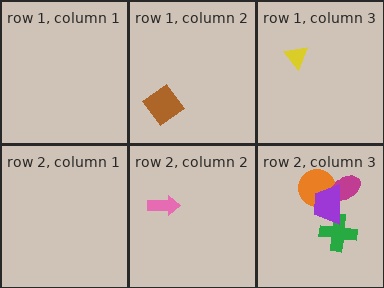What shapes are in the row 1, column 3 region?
The yellow triangle.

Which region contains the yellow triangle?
The row 1, column 3 region.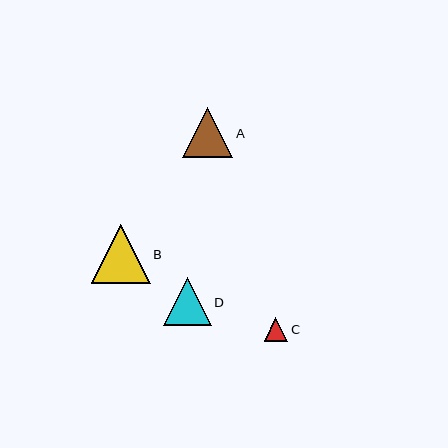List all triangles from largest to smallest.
From largest to smallest: B, A, D, C.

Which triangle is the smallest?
Triangle C is the smallest with a size of approximately 24 pixels.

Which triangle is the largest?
Triangle B is the largest with a size of approximately 59 pixels.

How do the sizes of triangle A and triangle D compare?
Triangle A and triangle D are approximately the same size.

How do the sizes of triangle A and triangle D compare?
Triangle A and triangle D are approximately the same size.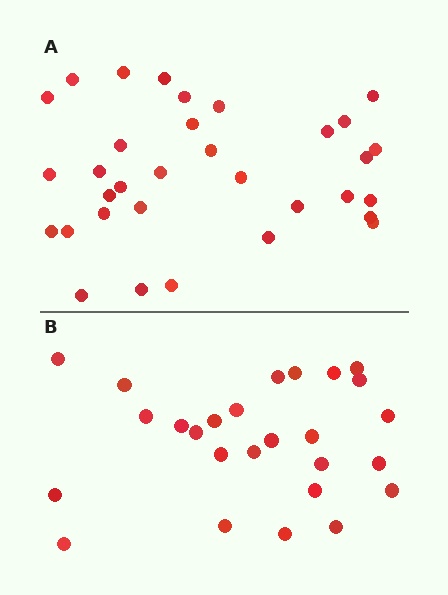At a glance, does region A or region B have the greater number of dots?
Region A (the top region) has more dots.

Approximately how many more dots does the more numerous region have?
Region A has roughly 8 or so more dots than region B.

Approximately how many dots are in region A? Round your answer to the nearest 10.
About 30 dots. (The exact count is 33, which rounds to 30.)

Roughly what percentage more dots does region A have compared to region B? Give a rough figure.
About 25% more.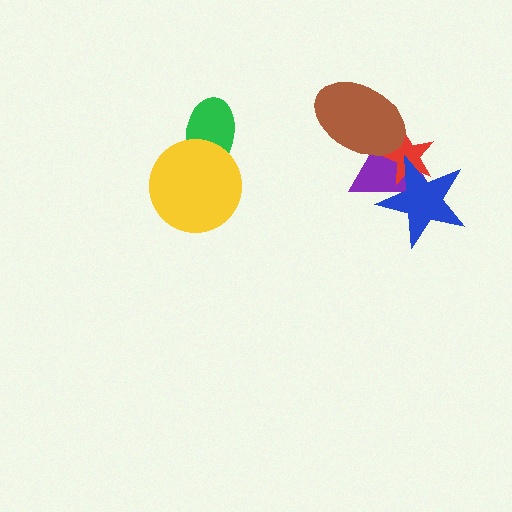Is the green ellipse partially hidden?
Yes, it is partially covered by another shape.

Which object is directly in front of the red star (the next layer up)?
The brown ellipse is directly in front of the red star.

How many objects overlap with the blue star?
2 objects overlap with the blue star.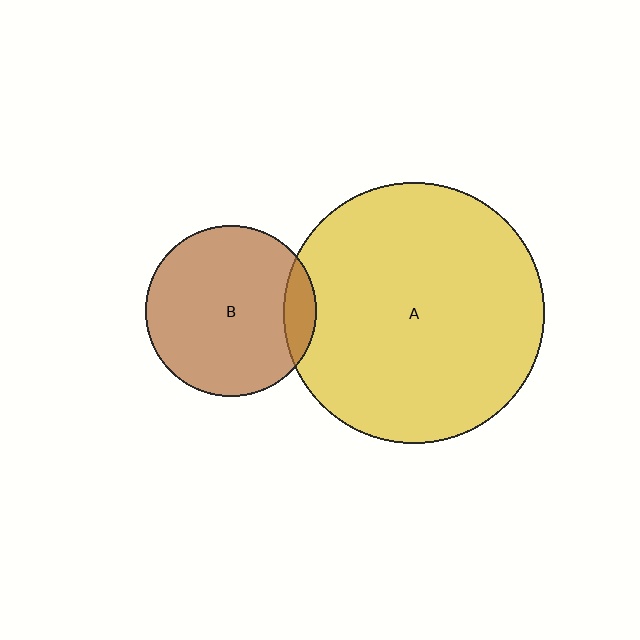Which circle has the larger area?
Circle A (yellow).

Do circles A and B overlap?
Yes.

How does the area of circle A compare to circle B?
Approximately 2.3 times.